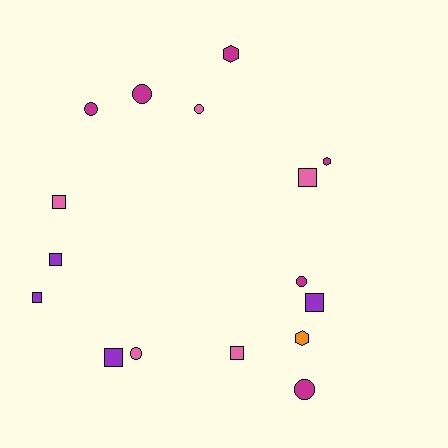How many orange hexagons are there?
There is 1 orange hexagon.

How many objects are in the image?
There are 16 objects.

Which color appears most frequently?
Magenta, with 6 objects.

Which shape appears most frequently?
Square, with 7 objects.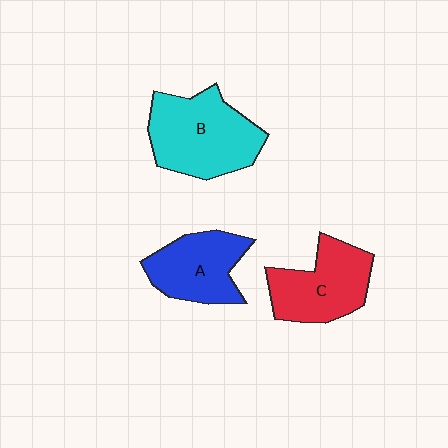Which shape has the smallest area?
Shape A (blue).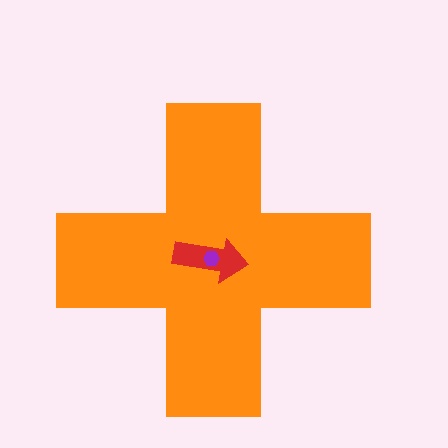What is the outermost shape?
The orange cross.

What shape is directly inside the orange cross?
The red arrow.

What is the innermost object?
The purple hexagon.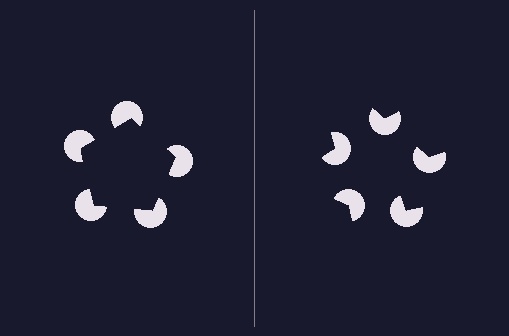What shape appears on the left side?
An illusory pentagon.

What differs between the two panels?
The pac-man discs are positioned identically on both sides; only the wedge orientations differ. On the left they align to a pentagon; on the right they are misaligned.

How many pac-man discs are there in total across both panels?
10 — 5 on each side.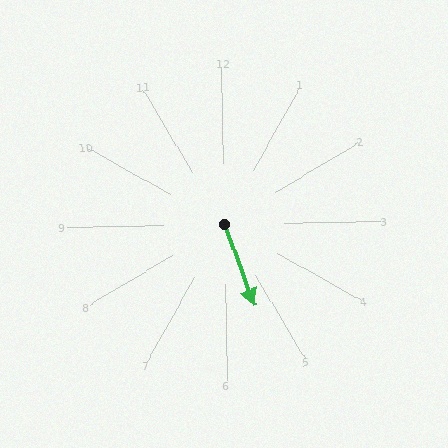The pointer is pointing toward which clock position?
Roughly 5 o'clock.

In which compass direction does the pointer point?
South.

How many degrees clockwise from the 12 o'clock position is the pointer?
Approximately 161 degrees.